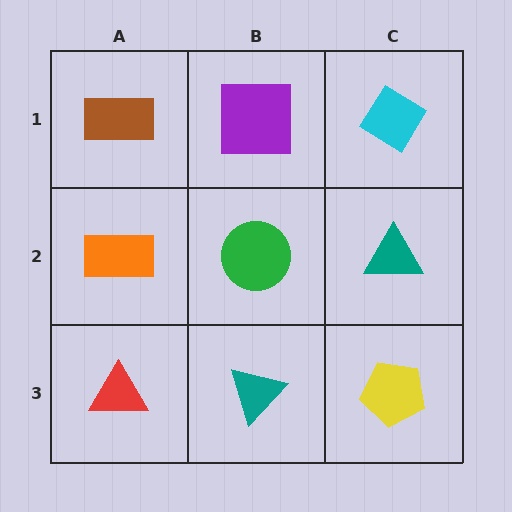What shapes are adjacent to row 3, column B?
A green circle (row 2, column B), a red triangle (row 3, column A), a yellow pentagon (row 3, column C).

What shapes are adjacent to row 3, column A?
An orange rectangle (row 2, column A), a teal triangle (row 3, column B).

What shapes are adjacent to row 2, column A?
A brown rectangle (row 1, column A), a red triangle (row 3, column A), a green circle (row 2, column B).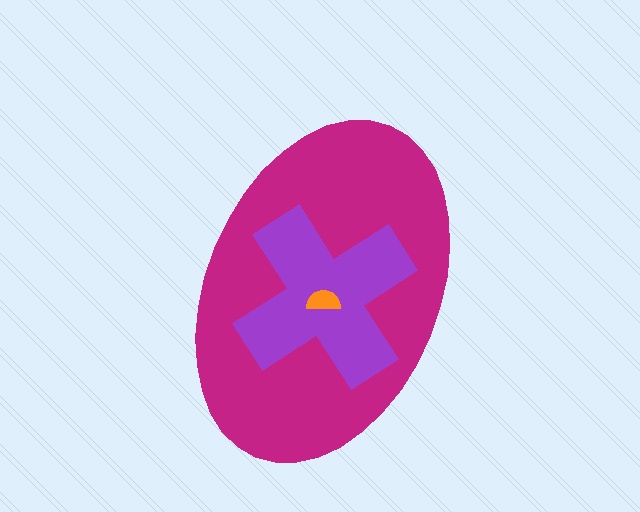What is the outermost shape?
The magenta ellipse.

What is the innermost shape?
The orange semicircle.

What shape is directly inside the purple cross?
The orange semicircle.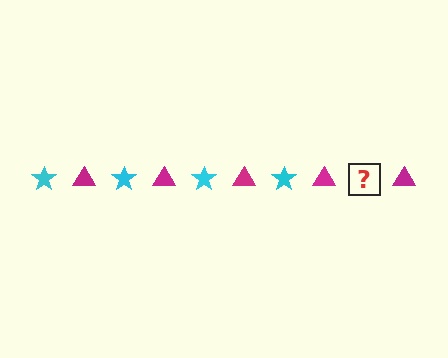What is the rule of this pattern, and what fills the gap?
The rule is that the pattern alternates between cyan star and magenta triangle. The gap should be filled with a cyan star.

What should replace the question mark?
The question mark should be replaced with a cyan star.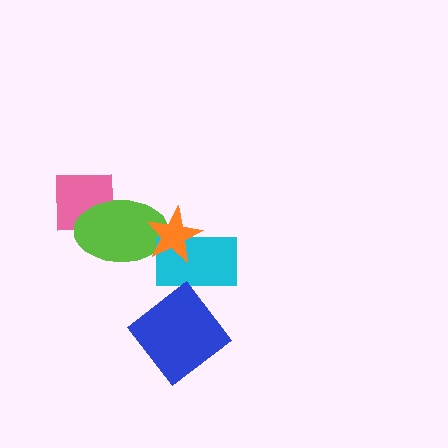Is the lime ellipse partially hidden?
Yes, it is partially covered by another shape.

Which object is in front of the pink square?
The lime ellipse is in front of the pink square.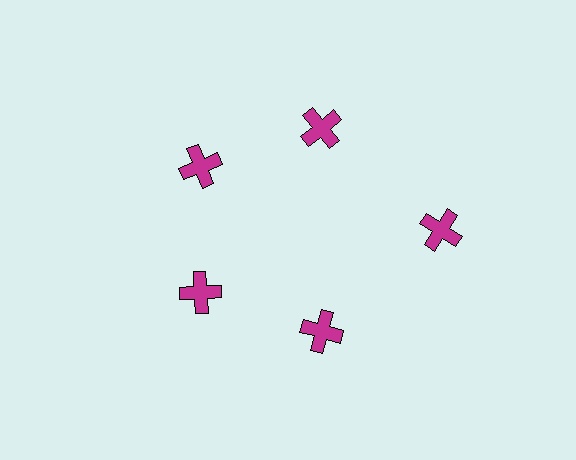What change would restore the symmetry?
The symmetry would be restored by moving it inward, back onto the ring so that all 5 crosses sit at equal angles and equal distance from the center.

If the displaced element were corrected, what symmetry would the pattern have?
It would have 5-fold rotational symmetry — the pattern would map onto itself every 72 degrees.